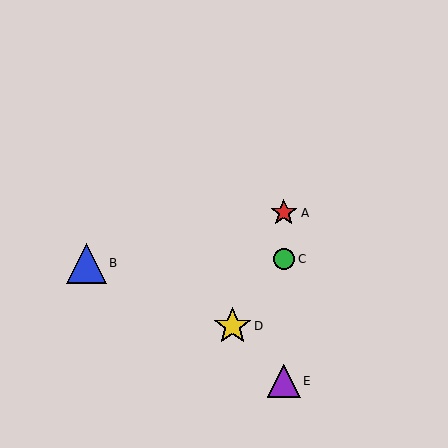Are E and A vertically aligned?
Yes, both are at x≈284.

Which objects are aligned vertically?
Objects A, C, E are aligned vertically.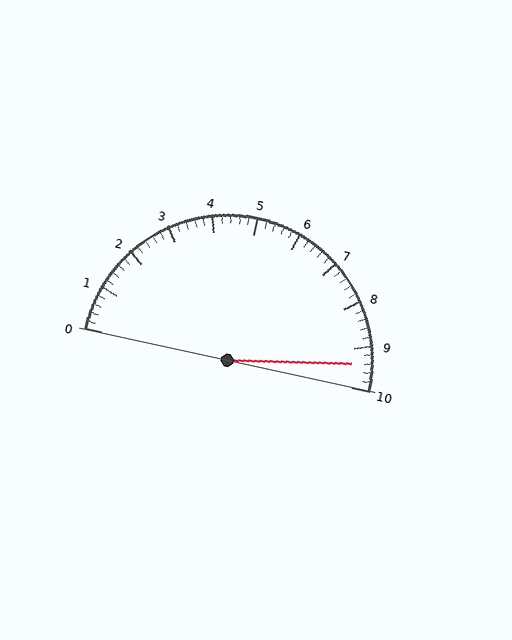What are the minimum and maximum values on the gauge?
The gauge ranges from 0 to 10.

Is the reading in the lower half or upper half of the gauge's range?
The reading is in the upper half of the range (0 to 10).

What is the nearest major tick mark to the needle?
The nearest major tick mark is 9.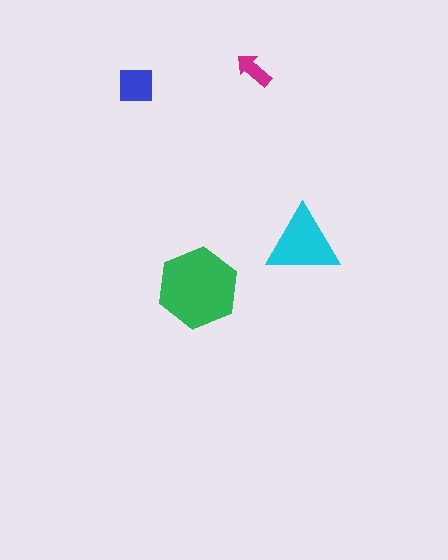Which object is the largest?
The green hexagon.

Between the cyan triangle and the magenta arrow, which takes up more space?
The cyan triangle.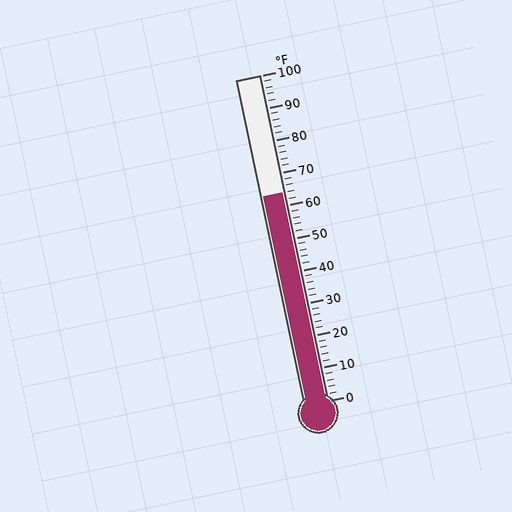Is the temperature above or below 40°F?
The temperature is above 40°F.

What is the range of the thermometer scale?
The thermometer scale ranges from 0°F to 100°F.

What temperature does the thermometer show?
The thermometer shows approximately 64°F.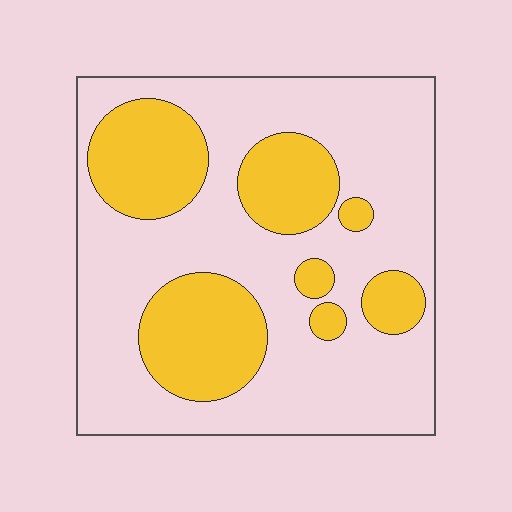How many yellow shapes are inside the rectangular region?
7.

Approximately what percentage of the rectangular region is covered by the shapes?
Approximately 30%.